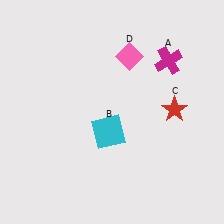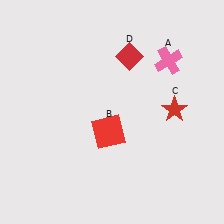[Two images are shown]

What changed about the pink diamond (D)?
In Image 1, D is pink. In Image 2, it changed to red.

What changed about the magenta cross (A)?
In Image 1, A is magenta. In Image 2, it changed to pink.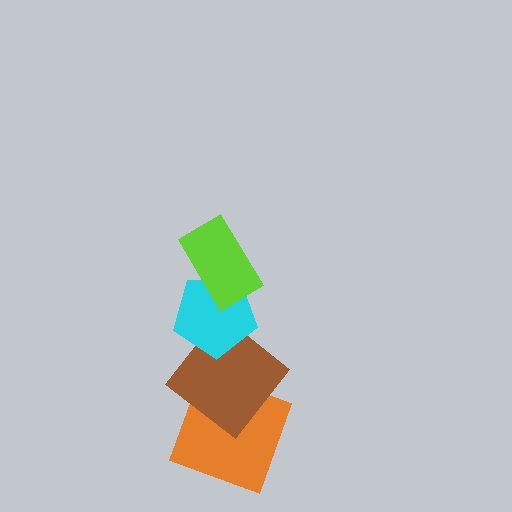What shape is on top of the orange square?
The brown diamond is on top of the orange square.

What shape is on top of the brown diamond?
The cyan pentagon is on top of the brown diamond.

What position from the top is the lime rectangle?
The lime rectangle is 1st from the top.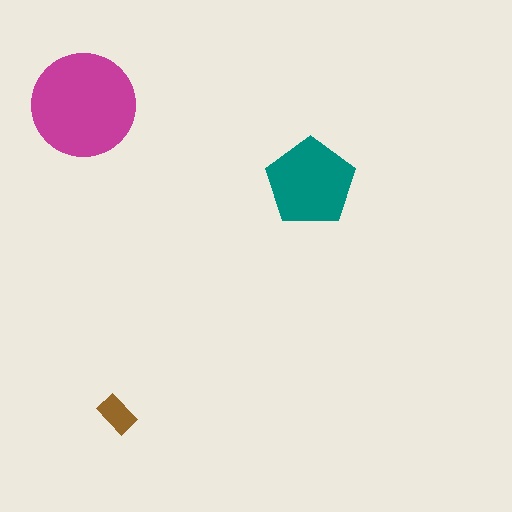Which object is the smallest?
The brown rectangle.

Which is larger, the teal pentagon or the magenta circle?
The magenta circle.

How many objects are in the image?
There are 3 objects in the image.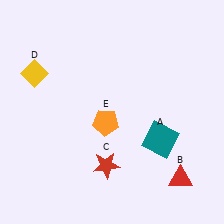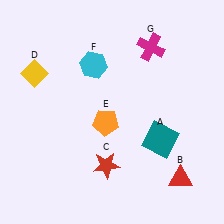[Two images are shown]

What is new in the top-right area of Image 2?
A magenta cross (G) was added in the top-right area of Image 2.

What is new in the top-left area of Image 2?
A cyan hexagon (F) was added in the top-left area of Image 2.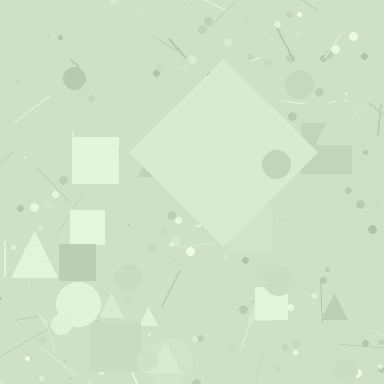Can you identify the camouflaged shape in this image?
The camouflaged shape is a diamond.